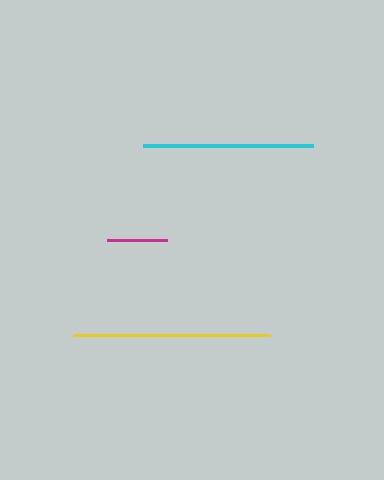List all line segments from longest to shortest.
From longest to shortest: yellow, cyan, magenta.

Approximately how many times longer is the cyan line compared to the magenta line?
The cyan line is approximately 2.8 times the length of the magenta line.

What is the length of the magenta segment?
The magenta segment is approximately 60 pixels long.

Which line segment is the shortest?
The magenta line is the shortest at approximately 60 pixels.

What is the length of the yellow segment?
The yellow segment is approximately 197 pixels long.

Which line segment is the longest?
The yellow line is the longest at approximately 197 pixels.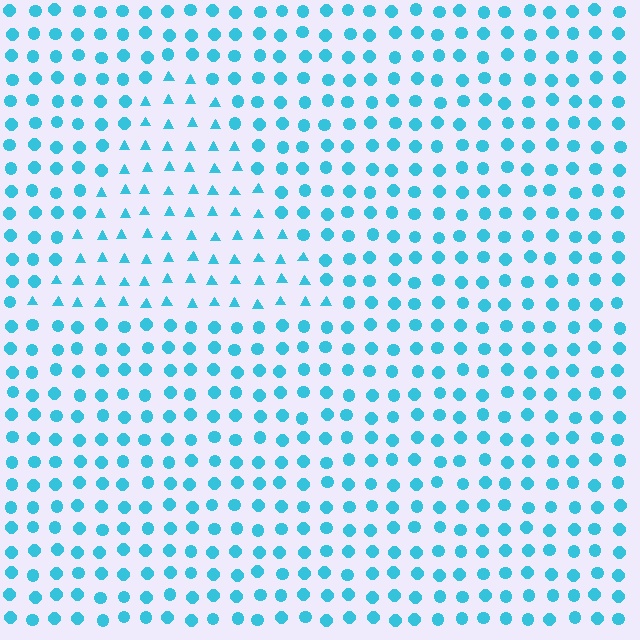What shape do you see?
I see a triangle.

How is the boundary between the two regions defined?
The boundary is defined by a change in element shape: triangles inside vs. circles outside. All elements share the same color and spacing.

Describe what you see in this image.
The image is filled with small cyan elements arranged in a uniform grid. A triangle-shaped region contains triangles, while the surrounding area contains circles. The boundary is defined purely by the change in element shape.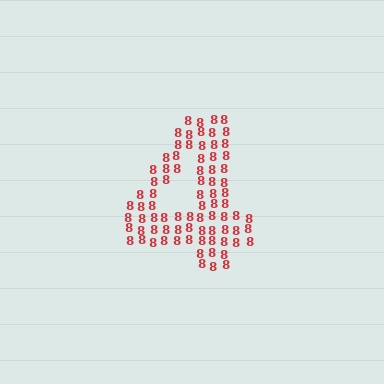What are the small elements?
The small elements are digit 8's.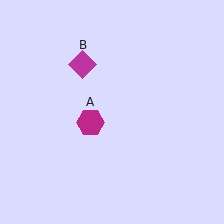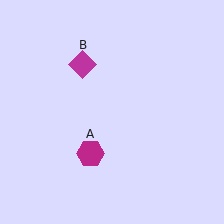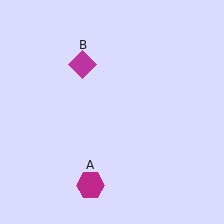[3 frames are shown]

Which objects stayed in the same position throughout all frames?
Magenta diamond (object B) remained stationary.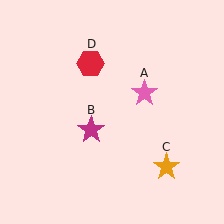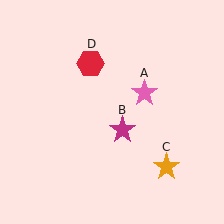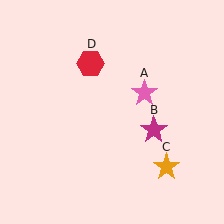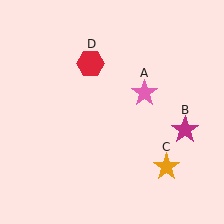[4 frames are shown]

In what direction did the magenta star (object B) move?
The magenta star (object B) moved right.